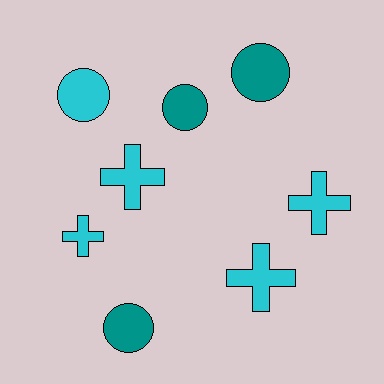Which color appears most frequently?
Cyan, with 5 objects.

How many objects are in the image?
There are 8 objects.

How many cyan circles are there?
There is 1 cyan circle.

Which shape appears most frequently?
Cross, with 4 objects.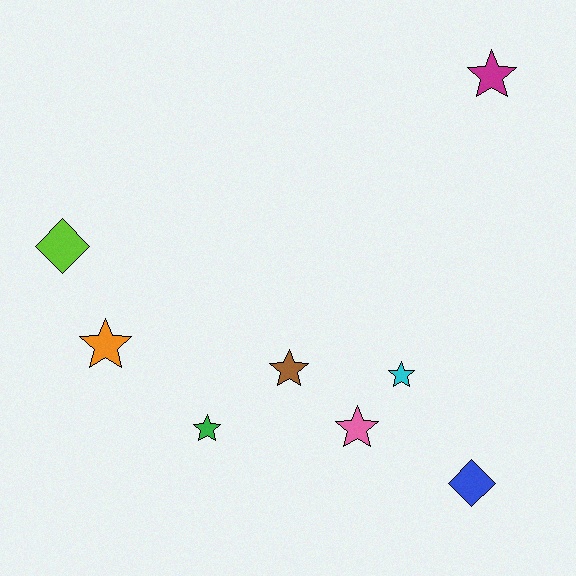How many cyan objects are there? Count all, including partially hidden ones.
There is 1 cyan object.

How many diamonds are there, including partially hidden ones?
There are 2 diamonds.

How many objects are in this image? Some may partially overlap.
There are 8 objects.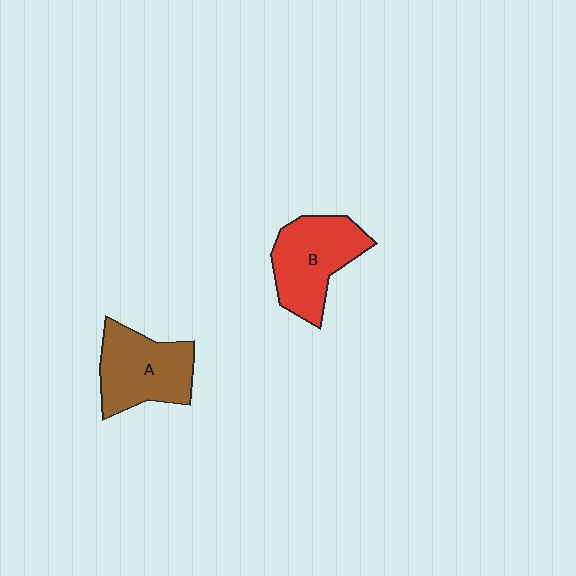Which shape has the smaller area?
Shape A (brown).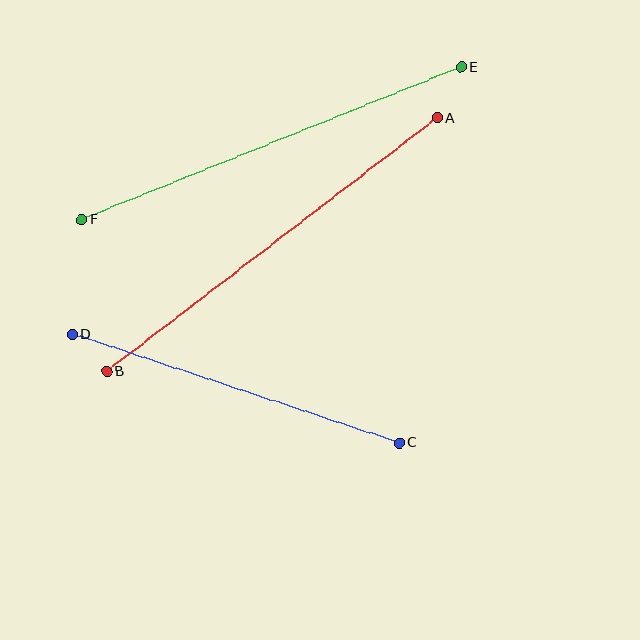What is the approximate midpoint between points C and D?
The midpoint is at approximately (236, 389) pixels.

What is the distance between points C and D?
The distance is approximately 344 pixels.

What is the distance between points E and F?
The distance is approximately 409 pixels.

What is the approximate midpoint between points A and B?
The midpoint is at approximately (272, 245) pixels.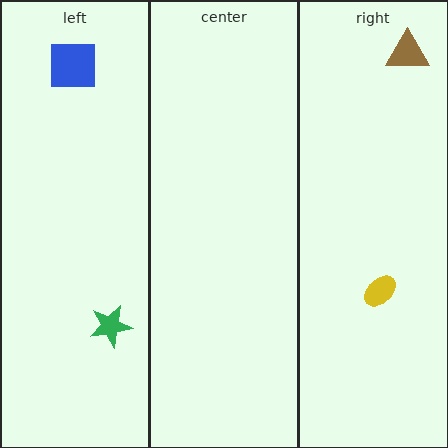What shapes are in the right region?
The yellow ellipse, the brown triangle.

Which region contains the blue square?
The left region.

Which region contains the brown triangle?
The right region.